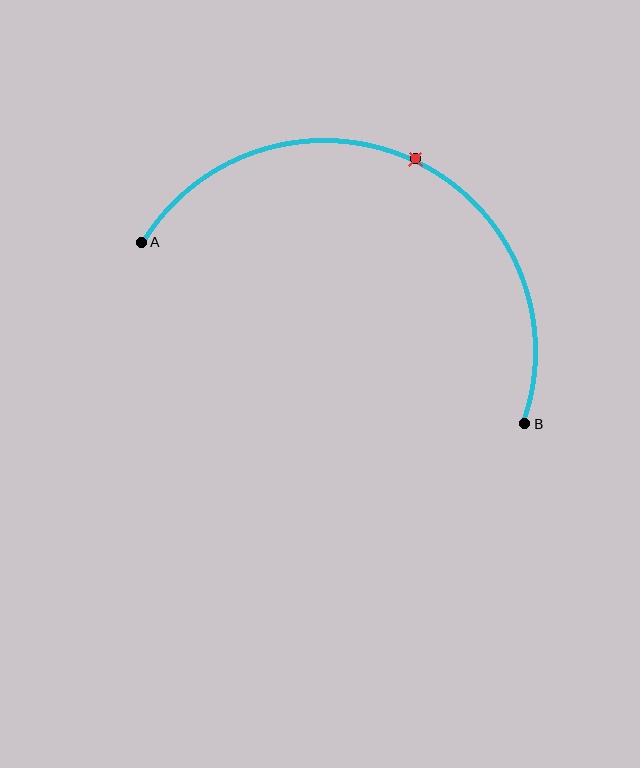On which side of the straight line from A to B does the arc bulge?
The arc bulges above the straight line connecting A and B.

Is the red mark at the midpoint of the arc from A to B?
Yes. The red mark lies on the arc at equal arc-length from both A and B — it is the arc midpoint.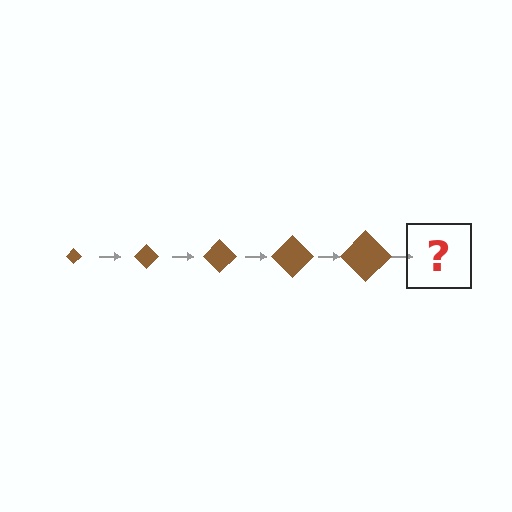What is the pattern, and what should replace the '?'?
The pattern is that the diamond gets progressively larger each step. The '?' should be a brown diamond, larger than the previous one.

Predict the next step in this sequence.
The next step is a brown diamond, larger than the previous one.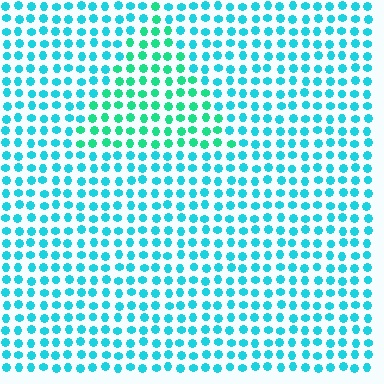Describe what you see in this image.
The image is filled with small cyan elements in a uniform arrangement. A triangle-shaped region is visible where the elements are tinted to a slightly different hue, forming a subtle color boundary.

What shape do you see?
I see a triangle.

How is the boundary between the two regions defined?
The boundary is defined purely by a slight shift in hue (about 31 degrees). Spacing, size, and orientation are identical on both sides.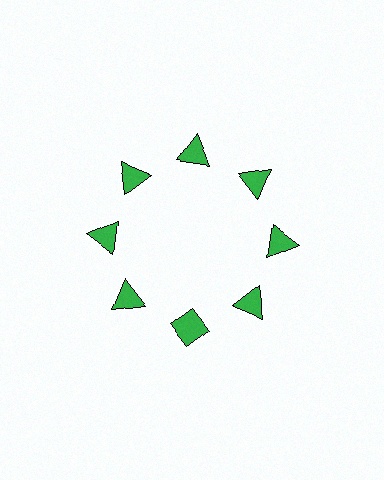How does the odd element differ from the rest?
It has a different shape: diamond instead of triangle.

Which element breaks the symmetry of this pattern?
The green diamond at roughly the 6 o'clock position breaks the symmetry. All other shapes are green triangles.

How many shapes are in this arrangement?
There are 8 shapes arranged in a ring pattern.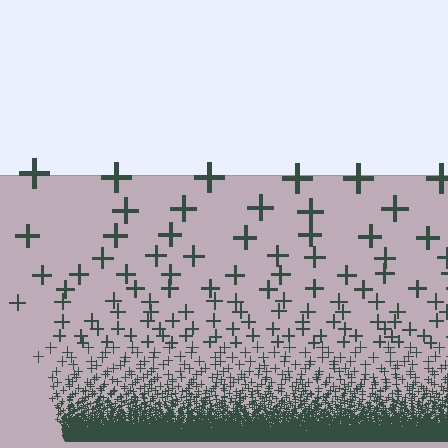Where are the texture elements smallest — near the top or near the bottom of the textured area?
Near the bottom.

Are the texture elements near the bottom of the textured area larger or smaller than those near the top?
Smaller. The gradient is inverted — elements near the bottom are smaller and denser.